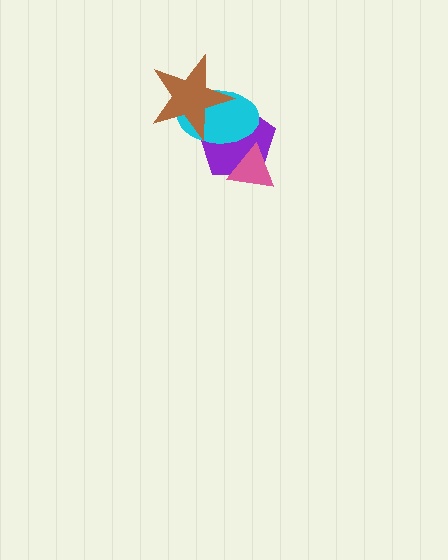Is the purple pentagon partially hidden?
Yes, it is partially covered by another shape.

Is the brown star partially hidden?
No, no other shape covers it.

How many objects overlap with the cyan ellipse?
2 objects overlap with the cyan ellipse.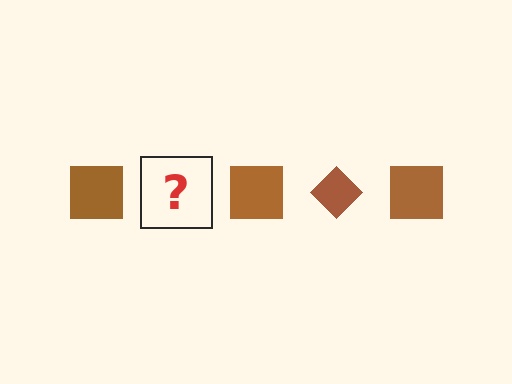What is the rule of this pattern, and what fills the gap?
The rule is that the pattern cycles through square, diamond shapes in brown. The gap should be filled with a brown diamond.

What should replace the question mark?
The question mark should be replaced with a brown diamond.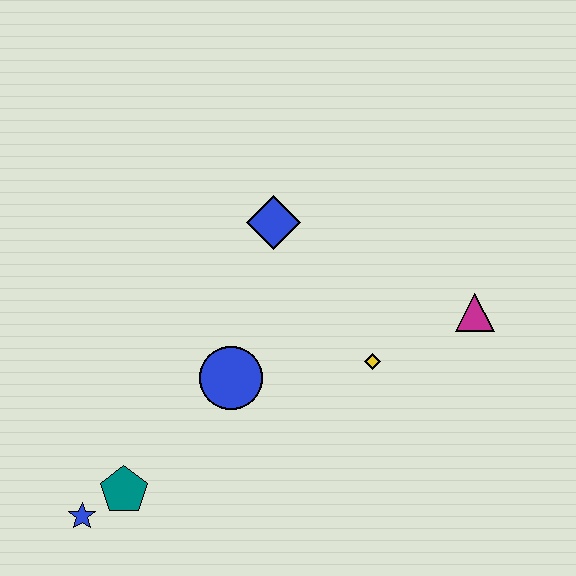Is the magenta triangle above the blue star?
Yes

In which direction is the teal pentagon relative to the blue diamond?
The teal pentagon is below the blue diamond.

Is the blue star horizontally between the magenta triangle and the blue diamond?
No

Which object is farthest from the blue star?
The magenta triangle is farthest from the blue star.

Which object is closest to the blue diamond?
The blue circle is closest to the blue diamond.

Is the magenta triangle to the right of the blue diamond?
Yes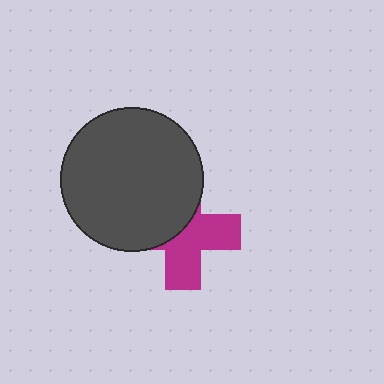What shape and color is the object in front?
The object in front is a dark gray circle.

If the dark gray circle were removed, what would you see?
You would see the complete magenta cross.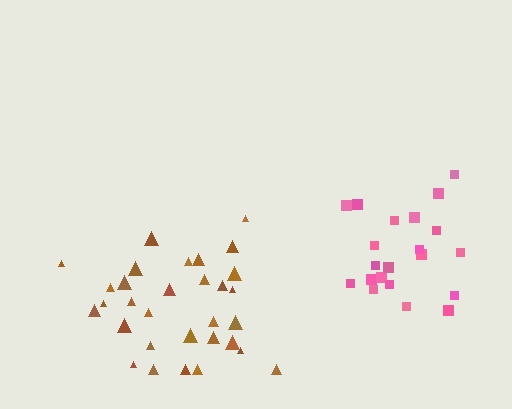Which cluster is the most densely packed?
Pink.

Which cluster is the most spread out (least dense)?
Brown.